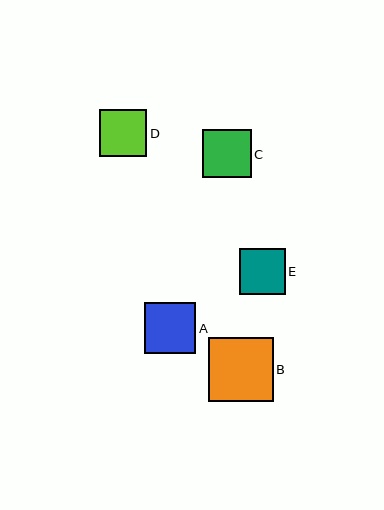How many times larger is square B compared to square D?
Square B is approximately 1.4 times the size of square D.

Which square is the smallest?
Square E is the smallest with a size of approximately 46 pixels.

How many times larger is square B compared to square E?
Square B is approximately 1.4 times the size of square E.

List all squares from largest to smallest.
From largest to smallest: B, A, C, D, E.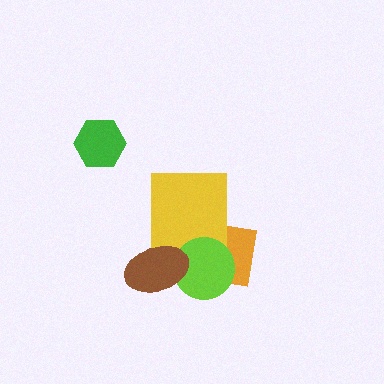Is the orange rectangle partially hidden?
Yes, it is partially covered by another shape.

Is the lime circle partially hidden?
Yes, it is partially covered by another shape.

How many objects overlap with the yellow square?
2 objects overlap with the yellow square.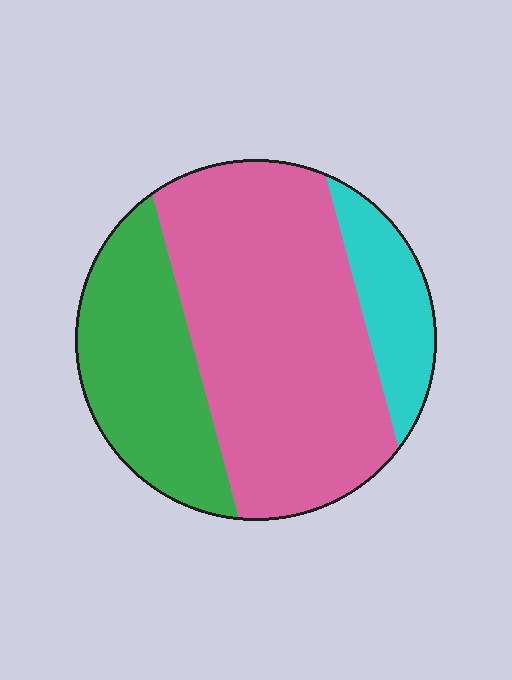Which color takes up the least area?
Cyan, at roughly 15%.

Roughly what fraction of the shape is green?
Green takes up about one quarter (1/4) of the shape.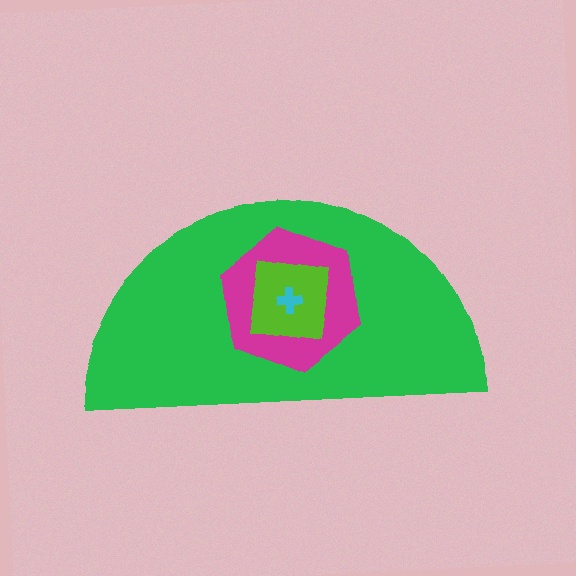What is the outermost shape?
The green semicircle.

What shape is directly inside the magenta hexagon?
The lime square.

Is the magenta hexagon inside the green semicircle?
Yes.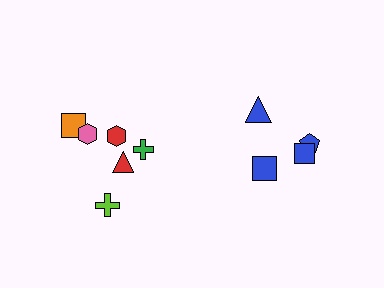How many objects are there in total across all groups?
There are 10 objects.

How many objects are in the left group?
There are 6 objects.